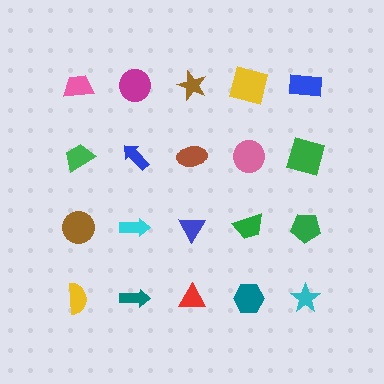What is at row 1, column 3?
A brown star.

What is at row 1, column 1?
A pink trapezoid.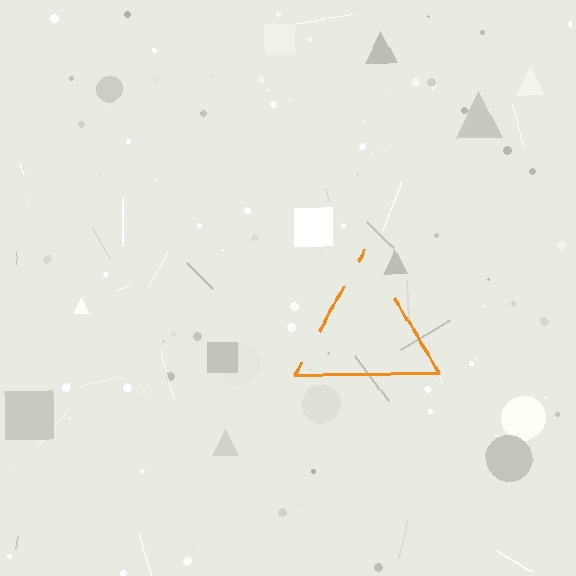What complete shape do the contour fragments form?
The contour fragments form a triangle.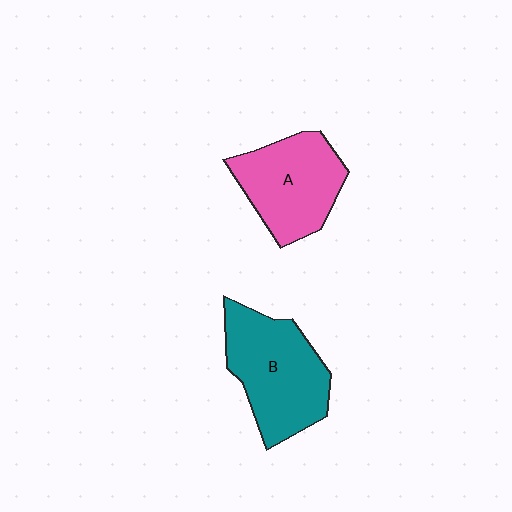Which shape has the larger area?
Shape B (teal).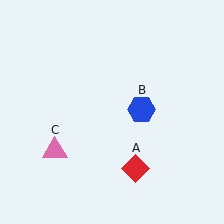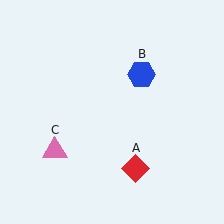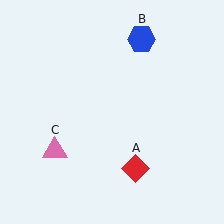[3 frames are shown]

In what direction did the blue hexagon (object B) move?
The blue hexagon (object B) moved up.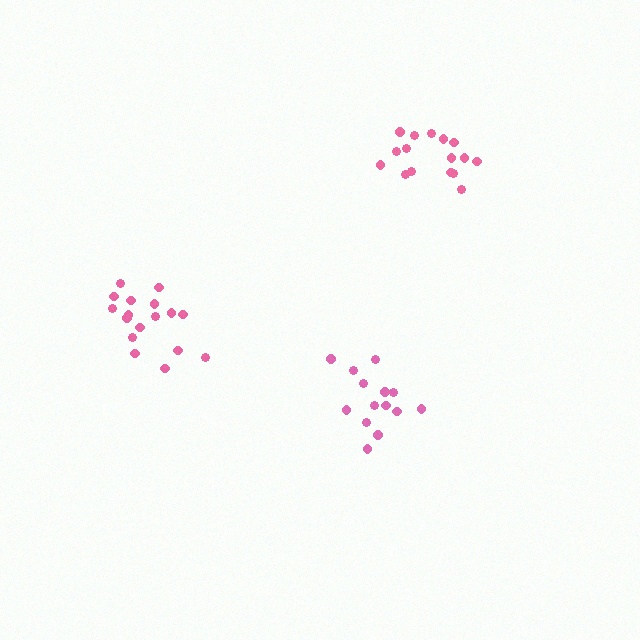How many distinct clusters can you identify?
There are 3 distinct clusters.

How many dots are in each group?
Group 1: 17 dots, Group 2: 14 dots, Group 3: 16 dots (47 total).